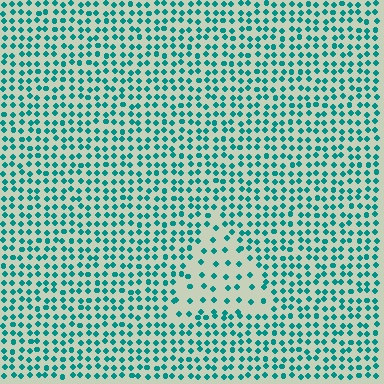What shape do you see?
I see a triangle.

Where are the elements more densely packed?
The elements are more densely packed outside the triangle boundary.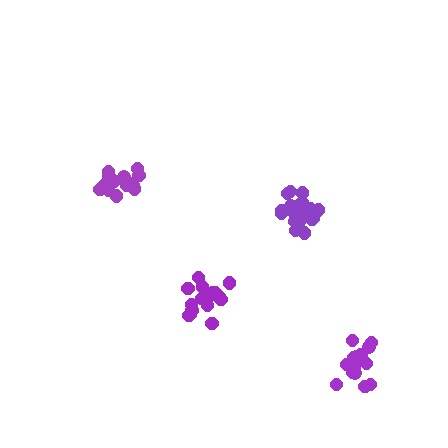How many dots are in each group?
Group 1: 17 dots, Group 2: 19 dots, Group 3: 21 dots, Group 4: 16 dots (73 total).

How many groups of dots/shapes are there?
There are 4 groups.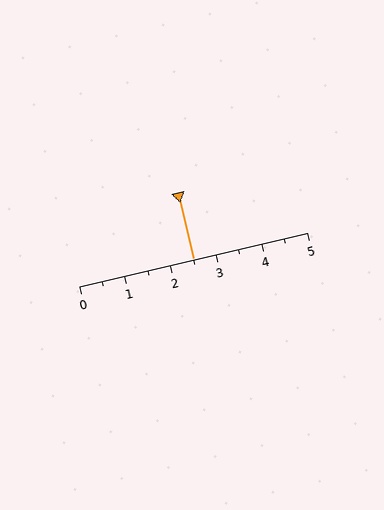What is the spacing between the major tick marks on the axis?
The major ticks are spaced 1 apart.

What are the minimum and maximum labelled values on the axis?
The axis runs from 0 to 5.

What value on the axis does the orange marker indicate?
The marker indicates approximately 2.5.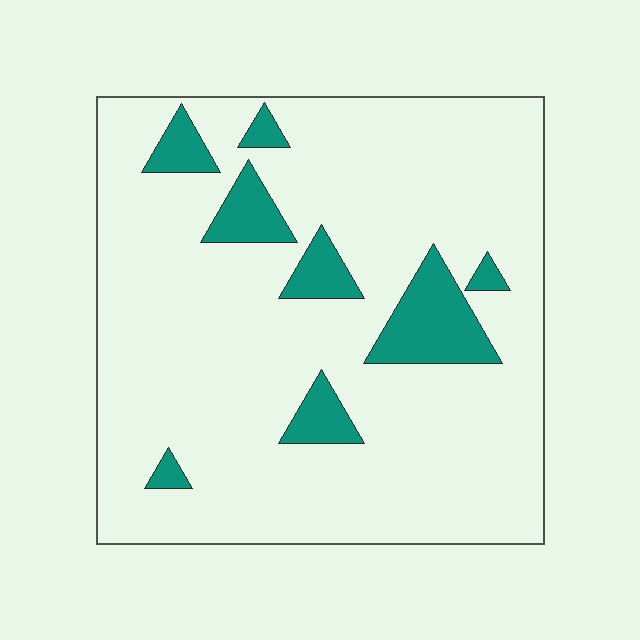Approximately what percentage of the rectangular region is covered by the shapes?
Approximately 15%.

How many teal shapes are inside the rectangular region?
8.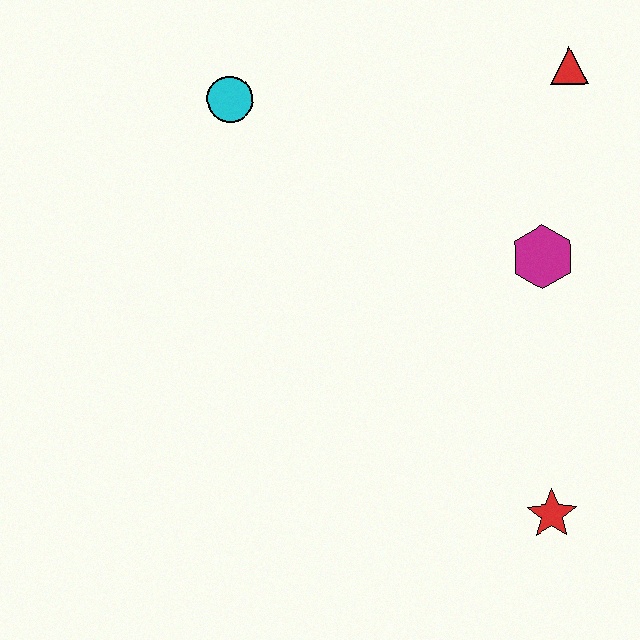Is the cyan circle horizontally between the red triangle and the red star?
No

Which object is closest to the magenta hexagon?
The red triangle is closest to the magenta hexagon.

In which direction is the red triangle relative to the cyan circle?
The red triangle is to the right of the cyan circle.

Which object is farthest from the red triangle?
The red star is farthest from the red triangle.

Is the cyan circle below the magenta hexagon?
No